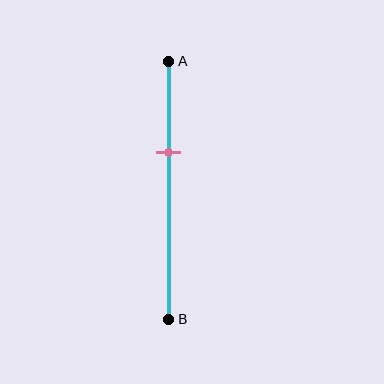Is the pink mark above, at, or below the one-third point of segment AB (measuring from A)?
The pink mark is approximately at the one-third point of segment AB.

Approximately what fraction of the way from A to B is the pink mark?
The pink mark is approximately 35% of the way from A to B.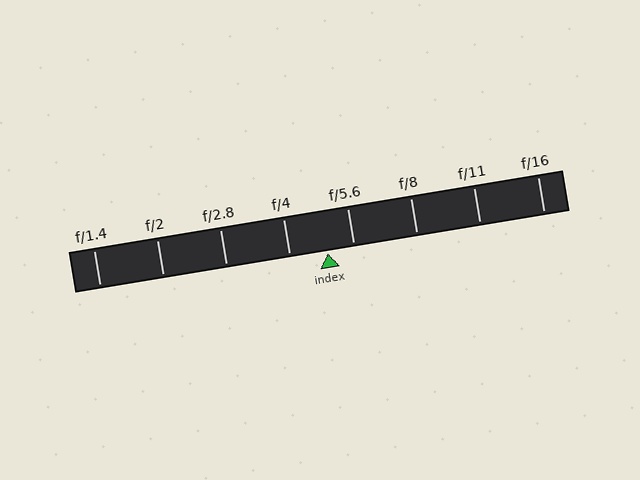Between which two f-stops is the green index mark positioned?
The index mark is between f/4 and f/5.6.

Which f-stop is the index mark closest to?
The index mark is closest to f/5.6.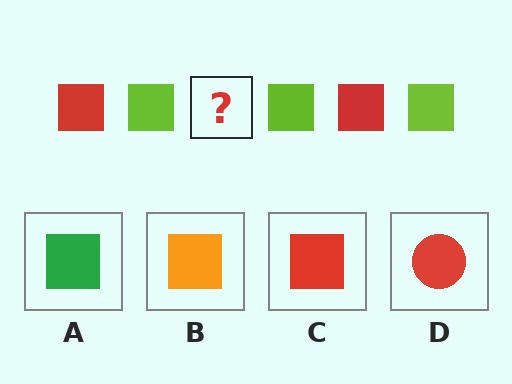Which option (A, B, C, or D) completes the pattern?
C.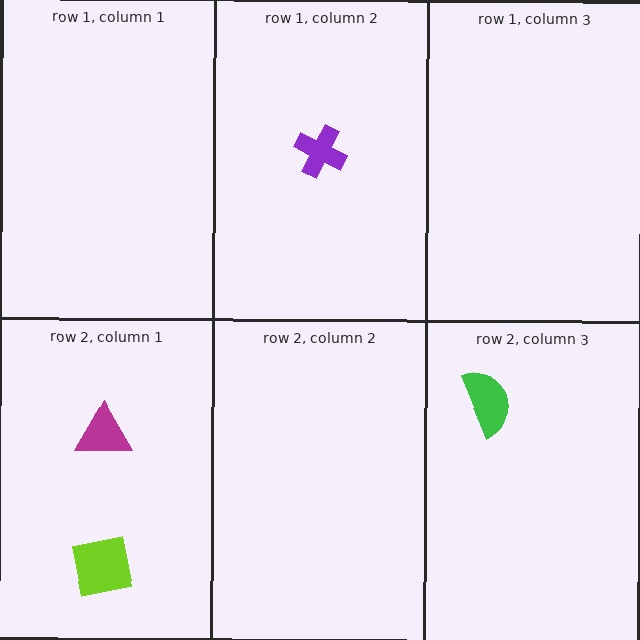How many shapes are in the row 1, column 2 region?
1.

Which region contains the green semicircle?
The row 2, column 3 region.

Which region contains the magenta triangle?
The row 2, column 1 region.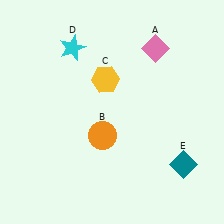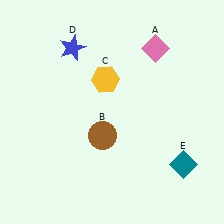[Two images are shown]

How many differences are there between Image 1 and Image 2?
There are 2 differences between the two images.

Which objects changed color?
B changed from orange to brown. D changed from cyan to blue.